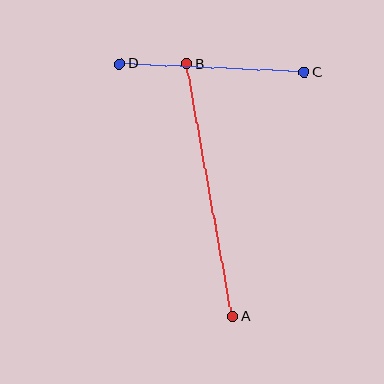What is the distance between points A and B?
The distance is approximately 257 pixels.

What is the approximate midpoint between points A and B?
The midpoint is at approximately (210, 190) pixels.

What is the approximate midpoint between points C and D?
The midpoint is at approximately (212, 68) pixels.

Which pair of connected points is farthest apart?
Points A and B are farthest apart.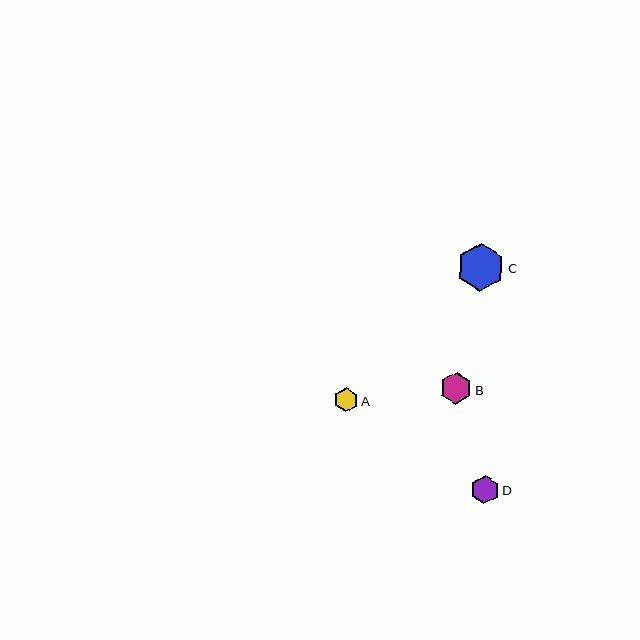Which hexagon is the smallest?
Hexagon A is the smallest with a size of approximately 24 pixels.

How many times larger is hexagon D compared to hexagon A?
Hexagon D is approximately 1.2 times the size of hexagon A.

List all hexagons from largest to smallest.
From largest to smallest: C, B, D, A.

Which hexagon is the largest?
Hexagon C is the largest with a size of approximately 48 pixels.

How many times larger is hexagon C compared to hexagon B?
Hexagon C is approximately 1.5 times the size of hexagon B.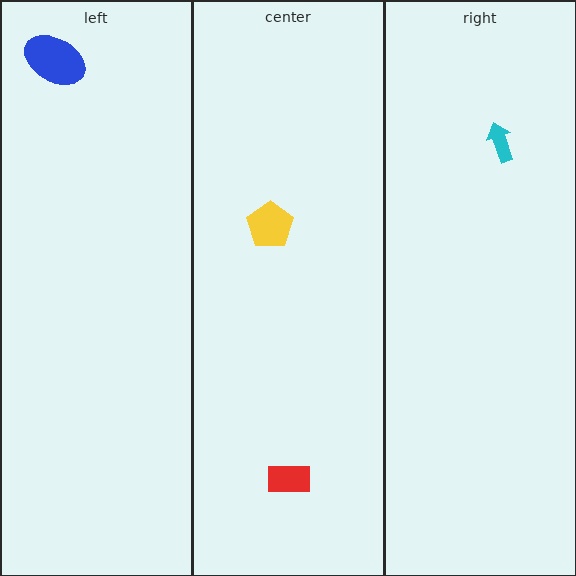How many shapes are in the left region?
1.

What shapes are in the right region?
The cyan arrow.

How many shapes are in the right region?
1.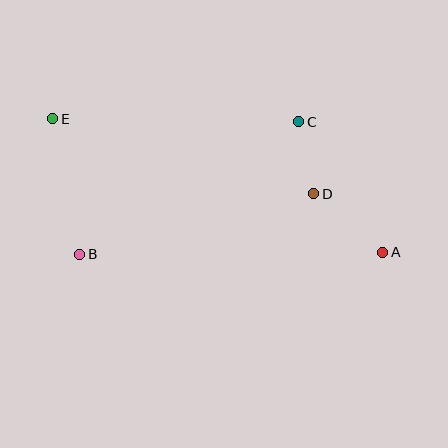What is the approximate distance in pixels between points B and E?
The distance between B and E is approximately 138 pixels.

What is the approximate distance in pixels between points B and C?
The distance between B and C is approximately 256 pixels.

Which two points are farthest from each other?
Points A and E are farthest from each other.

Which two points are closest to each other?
Points C and D are closest to each other.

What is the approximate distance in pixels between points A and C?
The distance between A and C is approximately 155 pixels.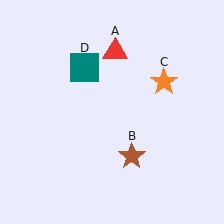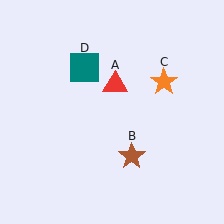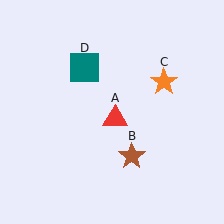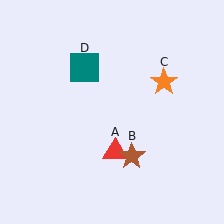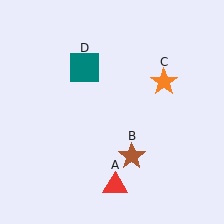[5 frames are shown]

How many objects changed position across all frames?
1 object changed position: red triangle (object A).